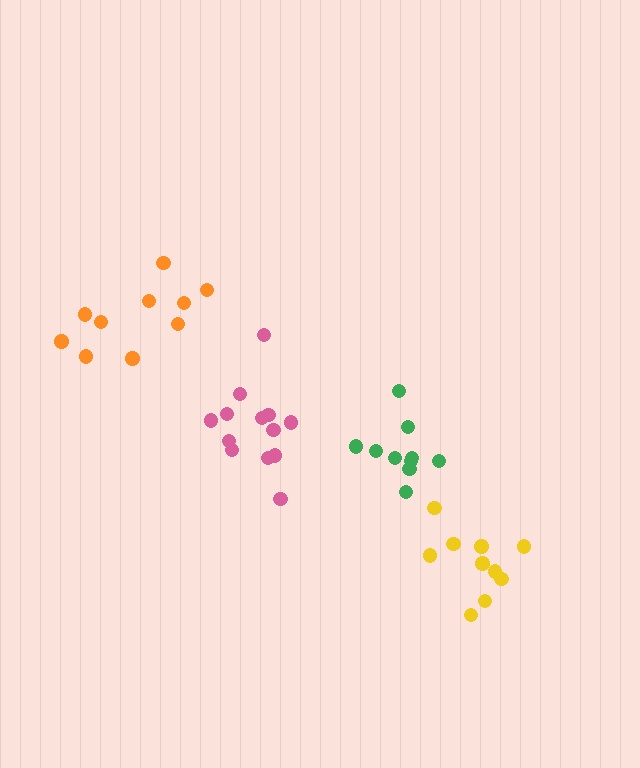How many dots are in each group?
Group 1: 10 dots, Group 2: 13 dots, Group 3: 10 dots, Group 4: 10 dots (43 total).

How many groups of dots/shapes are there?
There are 4 groups.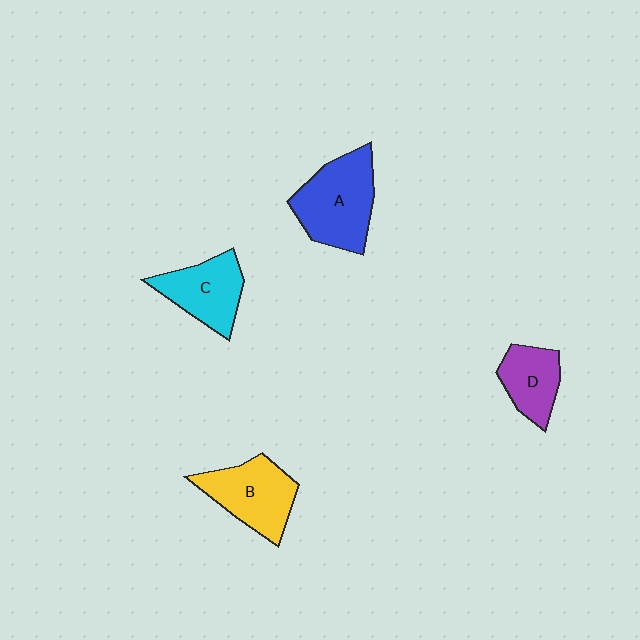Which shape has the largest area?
Shape A (blue).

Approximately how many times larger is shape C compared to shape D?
Approximately 1.3 times.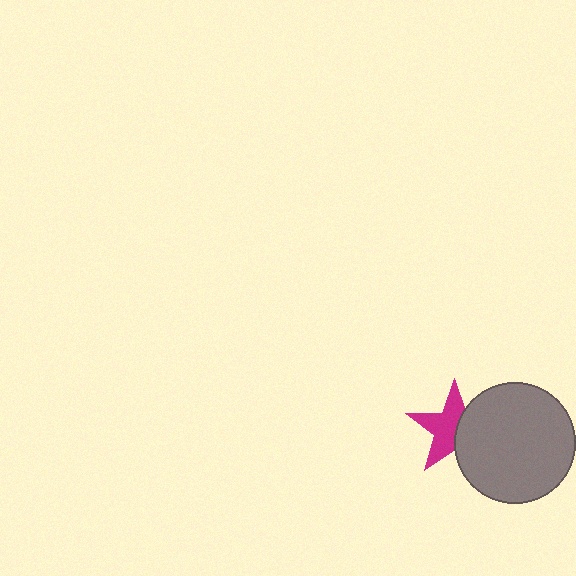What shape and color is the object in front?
The object in front is a gray circle.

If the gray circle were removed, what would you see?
You would see the complete magenta star.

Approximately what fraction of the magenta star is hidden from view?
Roughly 41% of the magenta star is hidden behind the gray circle.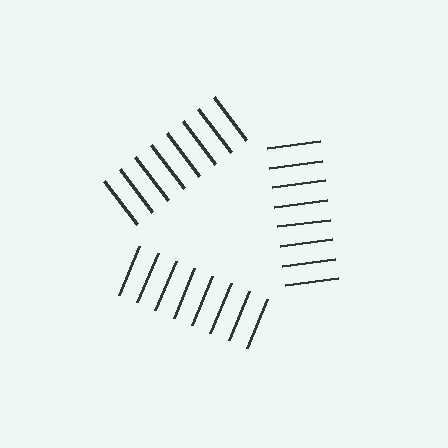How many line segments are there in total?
24 — 8 along each of the 3 edges.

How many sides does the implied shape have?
3 sides — the line-ends trace a triangle.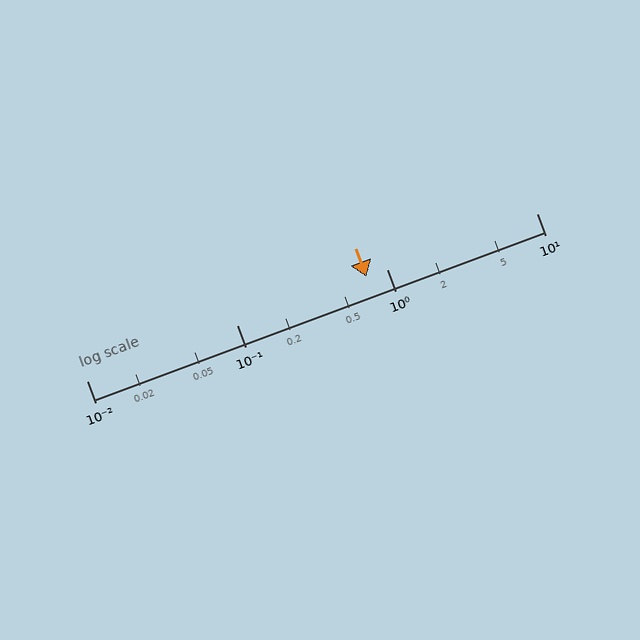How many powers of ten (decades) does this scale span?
The scale spans 3 decades, from 0.01 to 10.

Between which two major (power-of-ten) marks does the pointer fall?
The pointer is between 0.1 and 1.